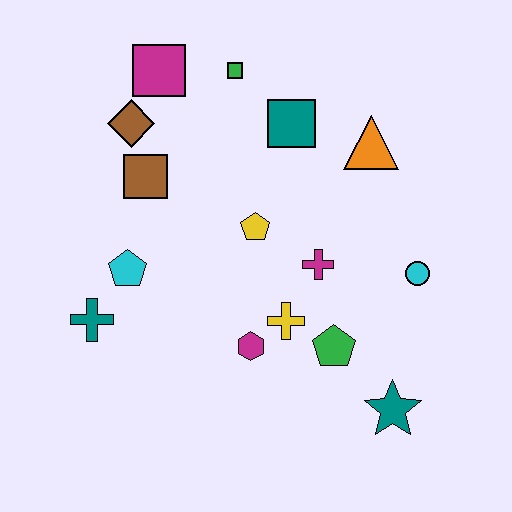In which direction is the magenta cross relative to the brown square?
The magenta cross is to the right of the brown square.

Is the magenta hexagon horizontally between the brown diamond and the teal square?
Yes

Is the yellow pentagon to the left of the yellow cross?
Yes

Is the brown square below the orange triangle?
Yes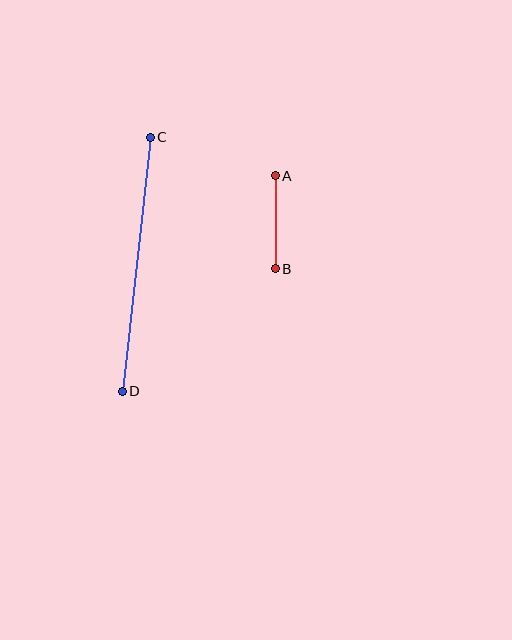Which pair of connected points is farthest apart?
Points C and D are farthest apart.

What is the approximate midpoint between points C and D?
The midpoint is at approximately (136, 264) pixels.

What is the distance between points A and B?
The distance is approximately 93 pixels.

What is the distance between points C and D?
The distance is approximately 256 pixels.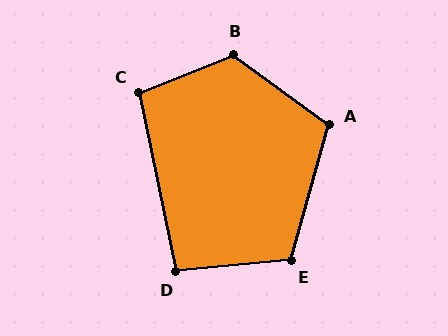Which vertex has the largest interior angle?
B, at approximately 122 degrees.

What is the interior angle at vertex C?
Approximately 100 degrees (obtuse).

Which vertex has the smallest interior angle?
D, at approximately 96 degrees.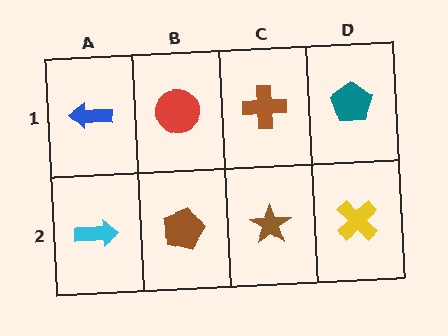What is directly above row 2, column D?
A teal pentagon.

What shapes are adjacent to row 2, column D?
A teal pentagon (row 1, column D), a brown star (row 2, column C).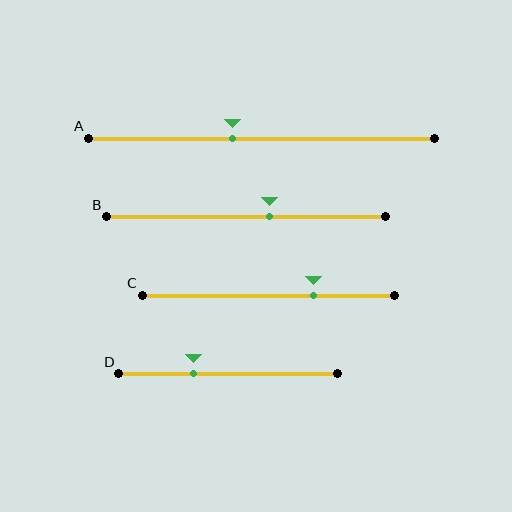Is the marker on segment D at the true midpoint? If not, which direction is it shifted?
No, the marker on segment D is shifted to the left by about 16% of the segment length.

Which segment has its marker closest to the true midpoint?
Segment B has its marker closest to the true midpoint.